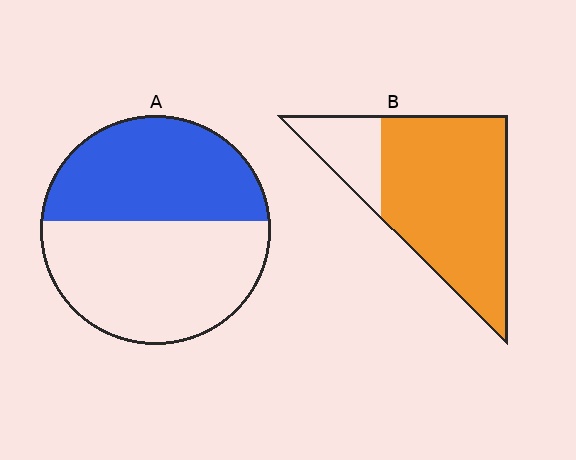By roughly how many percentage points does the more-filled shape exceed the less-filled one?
By roughly 35 percentage points (B over A).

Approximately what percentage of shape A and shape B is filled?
A is approximately 45% and B is approximately 80%.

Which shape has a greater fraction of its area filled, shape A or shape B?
Shape B.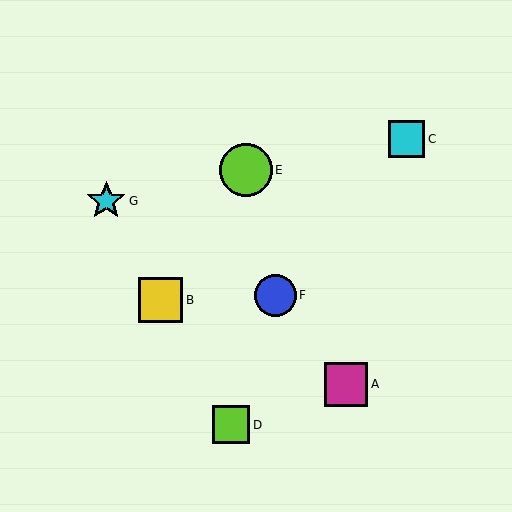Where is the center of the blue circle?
The center of the blue circle is at (275, 295).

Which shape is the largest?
The lime circle (labeled E) is the largest.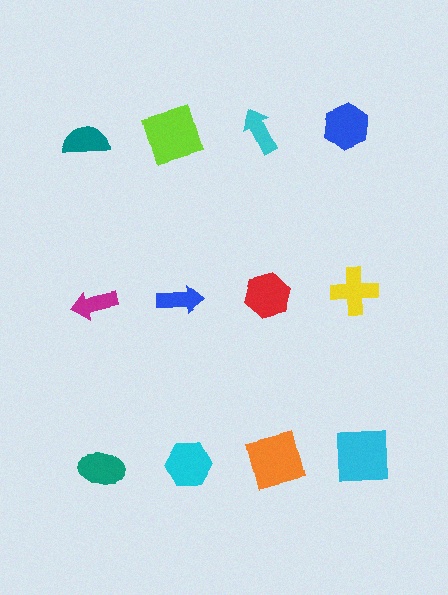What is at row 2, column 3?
A red hexagon.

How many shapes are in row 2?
4 shapes.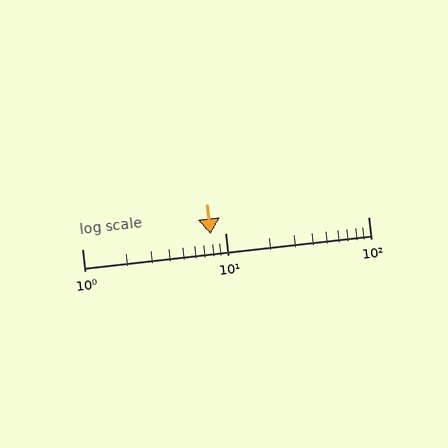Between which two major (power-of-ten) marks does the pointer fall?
The pointer is between 1 and 10.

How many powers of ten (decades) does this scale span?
The scale spans 2 decades, from 1 to 100.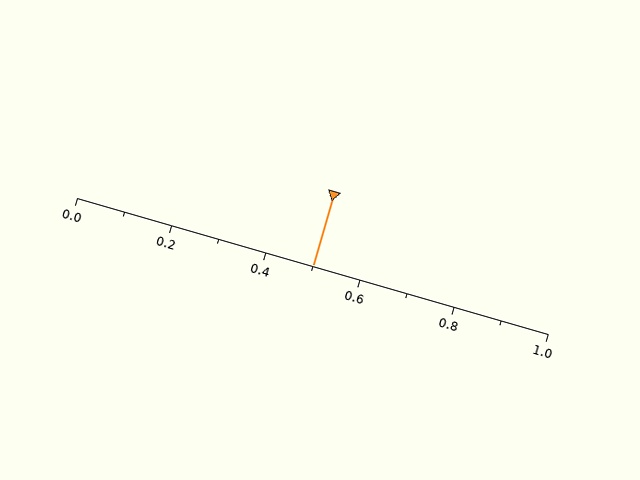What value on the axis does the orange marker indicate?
The marker indicates approximately 0.5.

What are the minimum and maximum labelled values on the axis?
The axis runs from 0.0 to 1.0.